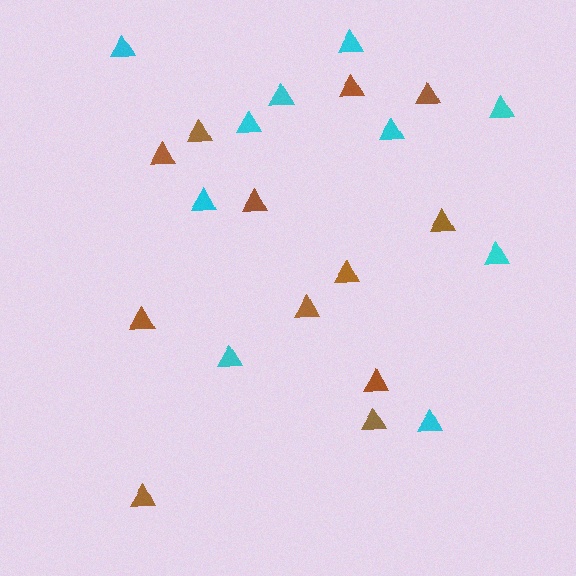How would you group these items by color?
There are 2 groups: one group of brown triangles (12) and one group of cyan triangles (10).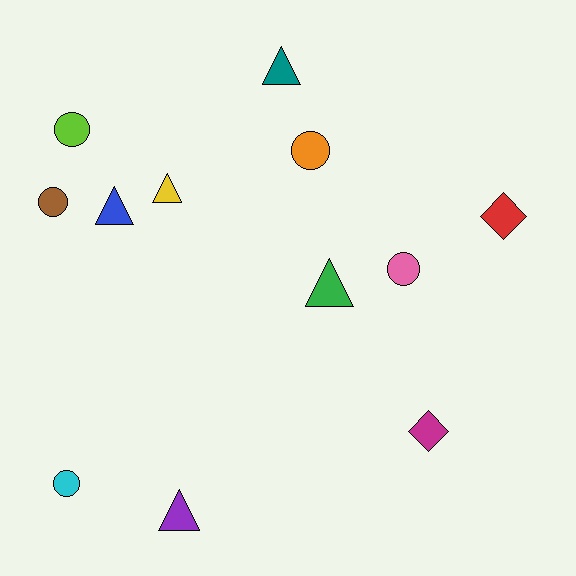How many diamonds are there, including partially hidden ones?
There are 2 diamonds.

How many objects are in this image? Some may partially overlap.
There are 12 objects.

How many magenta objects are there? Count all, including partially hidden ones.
There is 1 magenta object.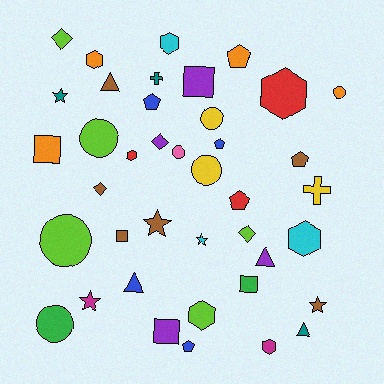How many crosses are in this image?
There are 2 crosses.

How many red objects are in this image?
There are 3 red objects.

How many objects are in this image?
There are 40 objects.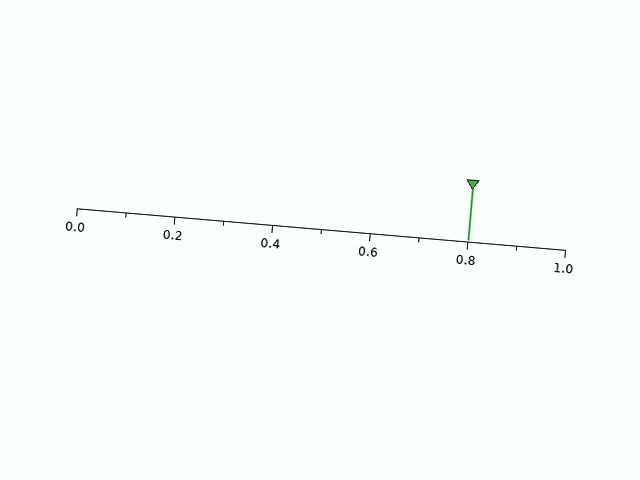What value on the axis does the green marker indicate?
The marker indicates approximately 0.8.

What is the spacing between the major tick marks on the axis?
The major ticks are spaced 0.2 apart.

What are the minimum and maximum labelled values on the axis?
The axis runs from 0.0 to 1.0.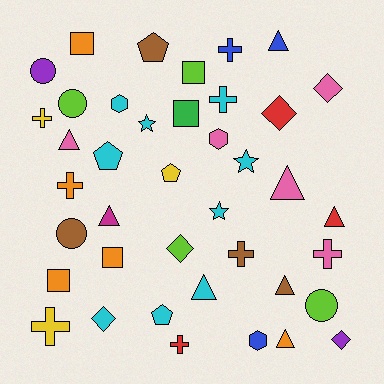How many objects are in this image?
There are 40 objects.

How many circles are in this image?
There are 4 circles.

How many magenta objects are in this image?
There is 1 magenta object.